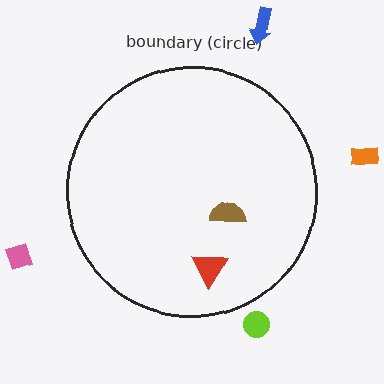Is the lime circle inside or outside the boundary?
Outside.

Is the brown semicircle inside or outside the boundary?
Inside.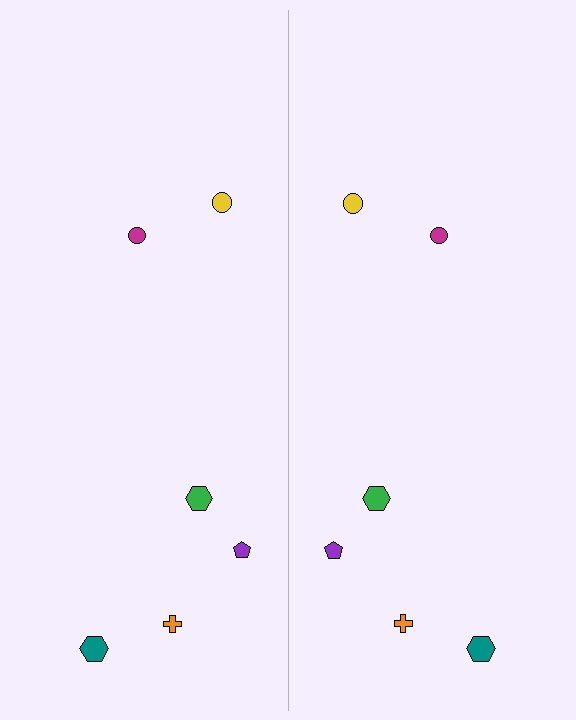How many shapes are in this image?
There are 12 shapes in this image.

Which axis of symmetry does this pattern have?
The pattern has a vertical axis of symmetry running through the center of the image.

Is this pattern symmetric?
Yes, this pattern has bilateral (reflection) symmetry.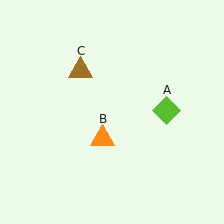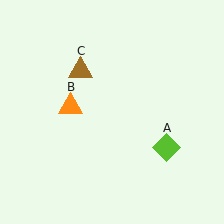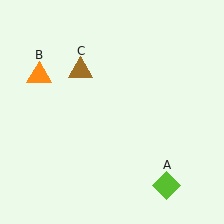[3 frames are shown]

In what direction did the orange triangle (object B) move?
The orange triangle (object B) moved up and to the left.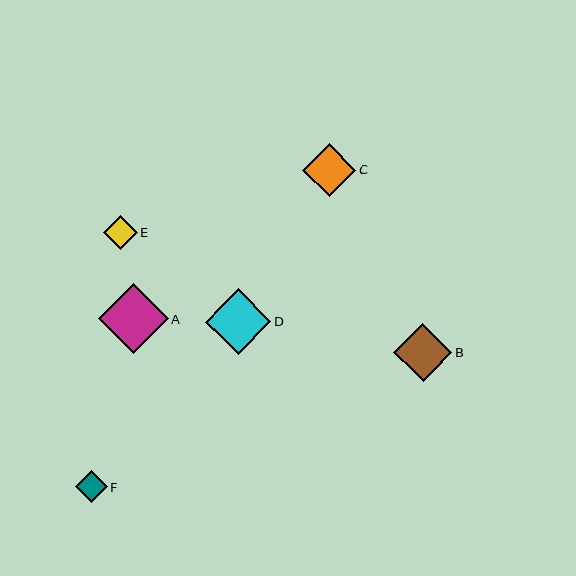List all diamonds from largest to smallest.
From largest to smallest: A, D, B, C, E, F.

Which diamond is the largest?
Diamond A is the largest with a size of approximately 70 pixels.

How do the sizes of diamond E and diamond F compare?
Diamond E and diamond F are approximately the same size.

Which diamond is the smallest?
Diamond F is the smallest with a size of approximately 32 pixels.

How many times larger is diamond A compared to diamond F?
Diamond A is approximately 2.2 times the size of diamond F.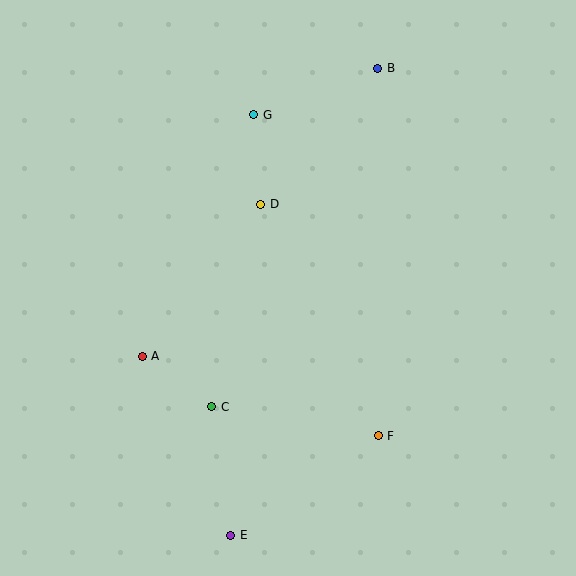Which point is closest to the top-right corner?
Point B is closest to the top-right corner.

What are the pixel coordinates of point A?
Point A is at (142, 356).